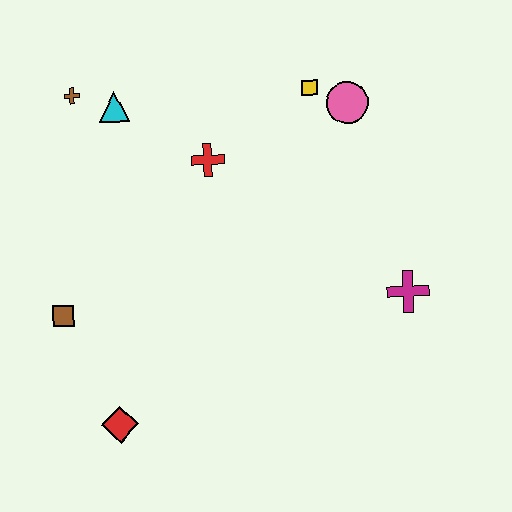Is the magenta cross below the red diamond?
No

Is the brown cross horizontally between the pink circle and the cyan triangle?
No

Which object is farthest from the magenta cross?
The brown cross is farthest from the magenta cross.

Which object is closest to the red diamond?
The brown square is closest to the red diamond.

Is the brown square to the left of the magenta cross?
Yes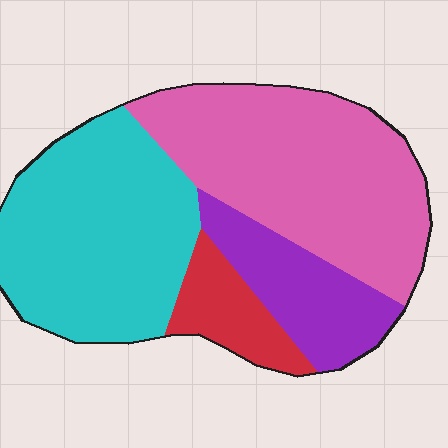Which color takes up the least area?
Red, at roughly 10%.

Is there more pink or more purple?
Pink.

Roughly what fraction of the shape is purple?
Purple takes up less than a sixth of the shape.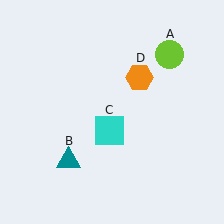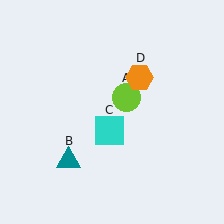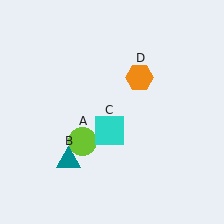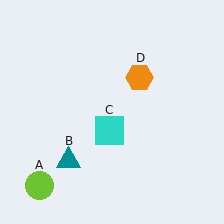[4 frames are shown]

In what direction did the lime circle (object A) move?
The lime circle (object A) moved down and to the left.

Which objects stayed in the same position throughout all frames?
Teal triangle (object B) and cyan square (object C) and orange hexagon (object D) remained stationary.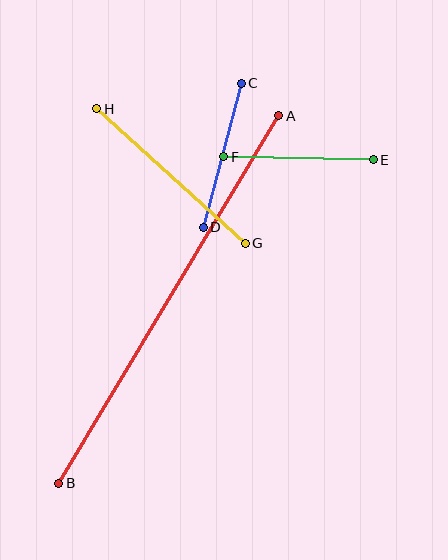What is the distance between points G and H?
The distance is approximately 200 pixels.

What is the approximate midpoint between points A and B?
The midpoint is at approximately (169, 299) pixels.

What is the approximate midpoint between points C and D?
The midpoint is at approximately (222, 155) pixels.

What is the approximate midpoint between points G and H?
The midpoint is at approximately (171, 176) pixels.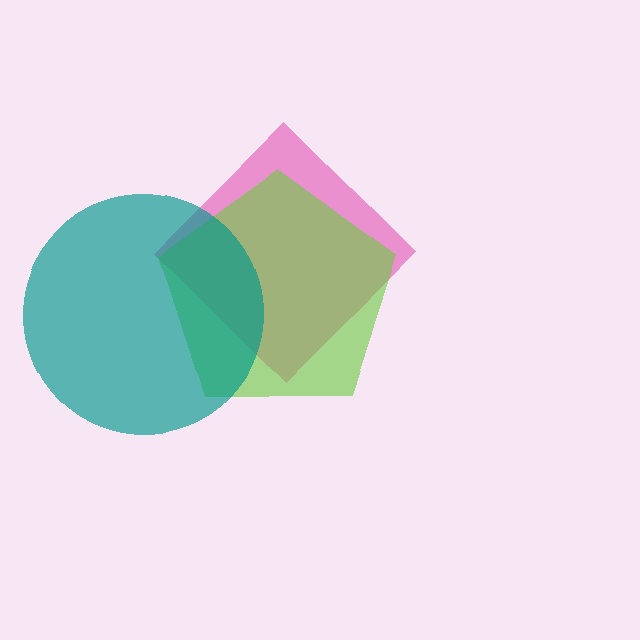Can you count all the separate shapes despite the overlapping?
Yes, there are 3 separate shapes.